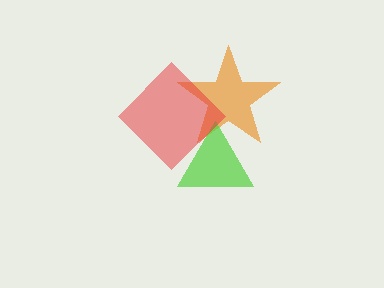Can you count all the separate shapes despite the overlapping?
Yes, there are 3 separate shapes.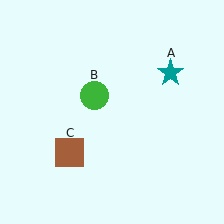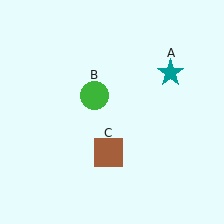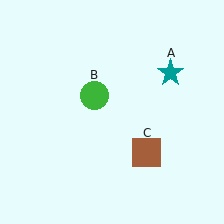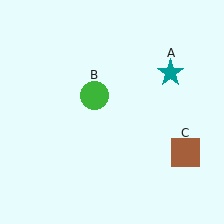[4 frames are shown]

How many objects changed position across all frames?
1 object changed position: brown square (object C).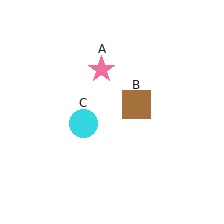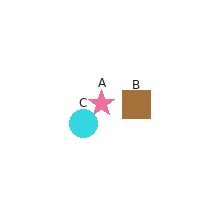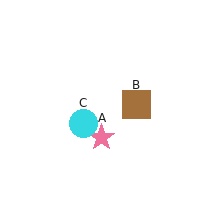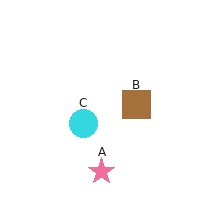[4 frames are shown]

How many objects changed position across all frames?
1 object changed position: pink star (object A).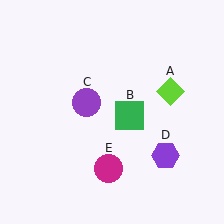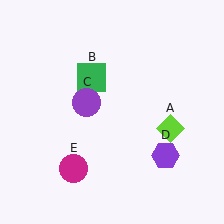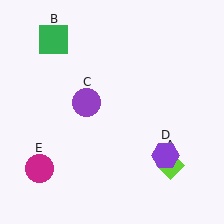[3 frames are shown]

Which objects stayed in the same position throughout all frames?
Purple circle (object C) and purple hexagon (object D) remained stationary.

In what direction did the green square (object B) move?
The green square (object B) moved up and to the left.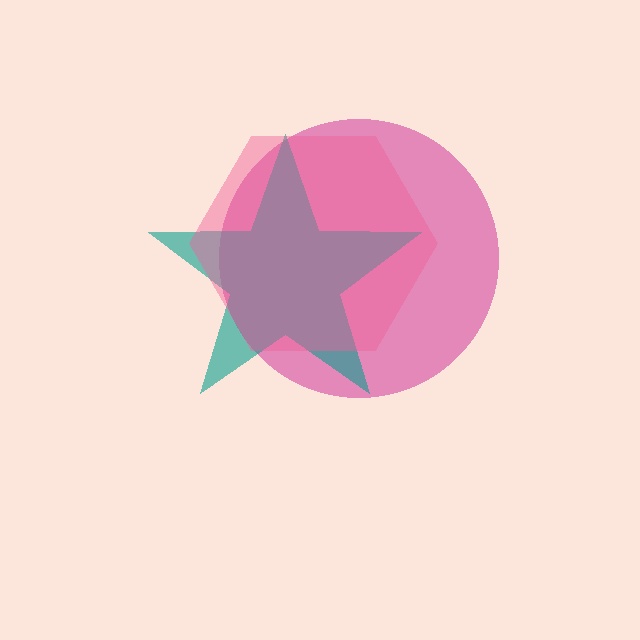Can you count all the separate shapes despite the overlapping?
Yes, there are 3 separate shapes.